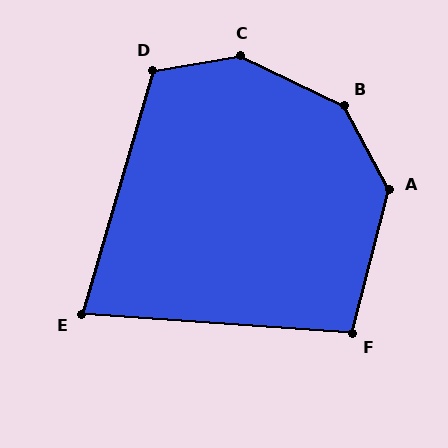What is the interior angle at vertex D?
Approximately 116 degrees (obtuse).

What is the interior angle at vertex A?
Approximately 137 degrees (obtuse).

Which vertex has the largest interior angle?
C, at approximately 145 degrees.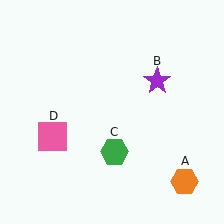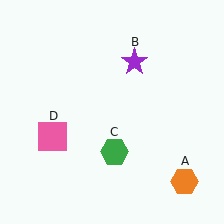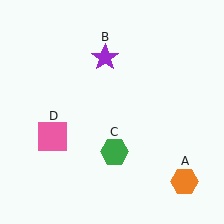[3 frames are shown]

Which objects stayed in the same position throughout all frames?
Orange hexagon (object A) and green hexagon (object C) and pink square (object D) remained stationary.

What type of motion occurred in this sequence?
The purple star (object B) rotated counterclockwise around the center of the scene.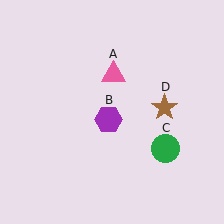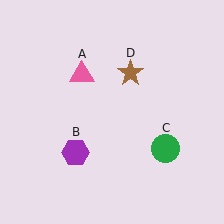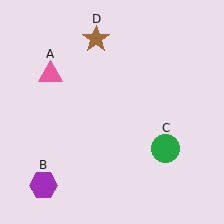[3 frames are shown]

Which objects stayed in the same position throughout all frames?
Green circle (object C) remained stationary.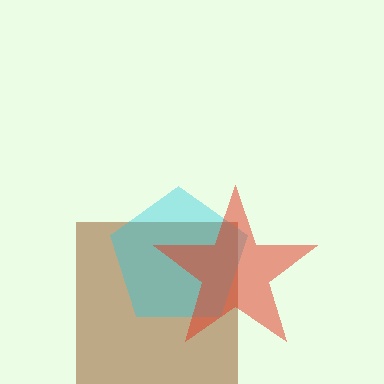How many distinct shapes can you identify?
There are 3 distinct shapes: a brown square, a cyan pentagon, a red star.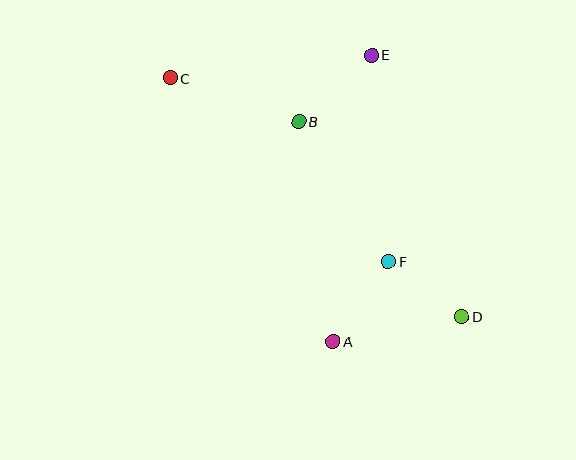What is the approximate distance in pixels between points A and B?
The distance between A and B is approximately 222 pixels.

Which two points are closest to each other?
Points D and F are closest to each other.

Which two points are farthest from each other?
Points C and D are farthest from each other.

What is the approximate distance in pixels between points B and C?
The distance between B and C is approximately 135 pixels.